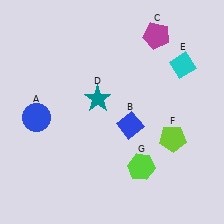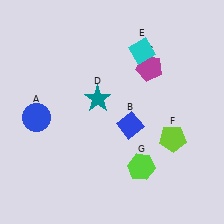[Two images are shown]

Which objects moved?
The objects that moved are: the magenta pentagon (C), the cyan diamond (E).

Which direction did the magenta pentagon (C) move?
The magenta pentagon (C) moved down.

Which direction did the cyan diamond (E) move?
The cyan diamond (E) moved left.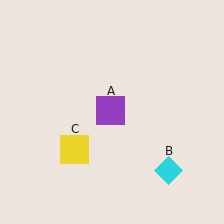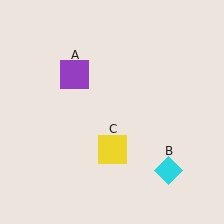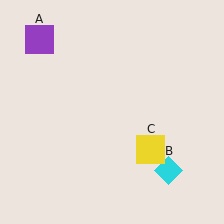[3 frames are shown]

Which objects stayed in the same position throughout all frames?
Cyan diamond (object B) remained stationary.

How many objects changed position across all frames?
2 objects changed position: purple square (object A), yellow square (object C).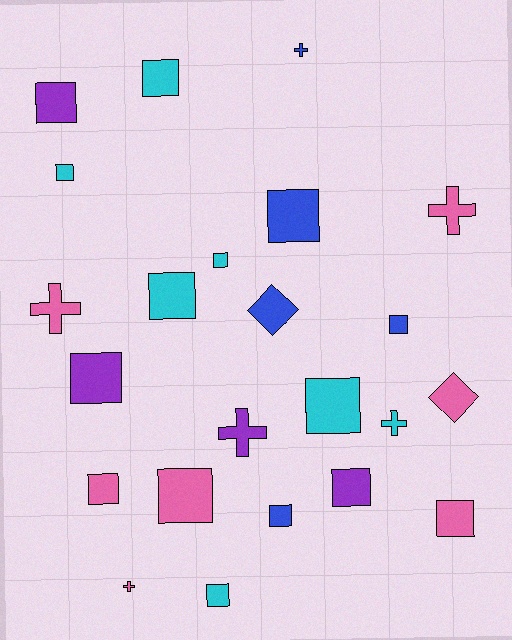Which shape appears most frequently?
Square, with 15 objects.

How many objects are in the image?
There are 23 objects.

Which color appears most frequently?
Cyan, with 7 objects.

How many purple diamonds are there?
There are no purple diamonds.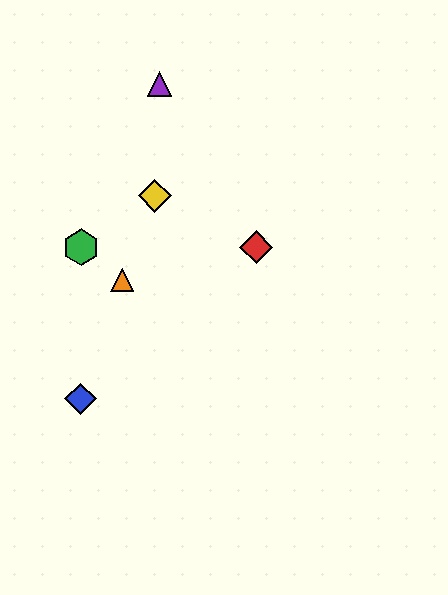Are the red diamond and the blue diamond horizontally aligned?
No, the red diamond is at y≈247 and the blue diamond is at y≈399.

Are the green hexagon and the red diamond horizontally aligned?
Yes, both are at y≈247.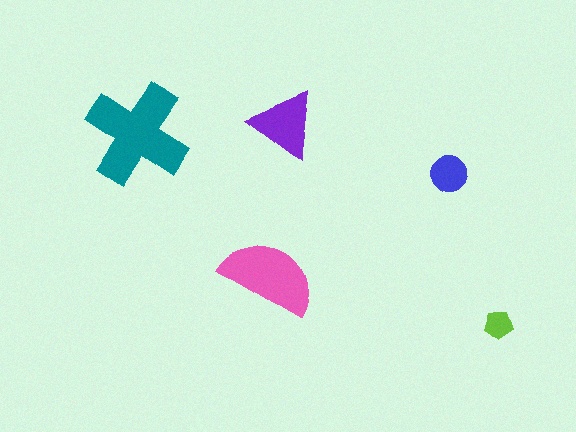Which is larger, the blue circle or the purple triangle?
The purple triangle.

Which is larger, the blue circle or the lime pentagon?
The blue circle.